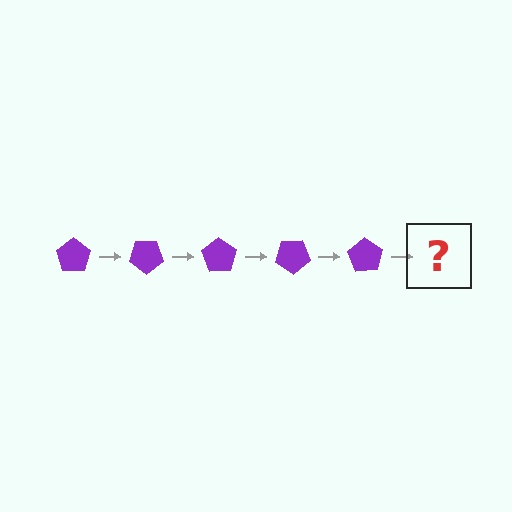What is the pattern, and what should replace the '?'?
The pattern is that the pentagon rotates 35 degrees each step. The '?' should be a purple pentagon rotated 175 degrees.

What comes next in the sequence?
The next element should be a purple pentagon rotated 175 degrees.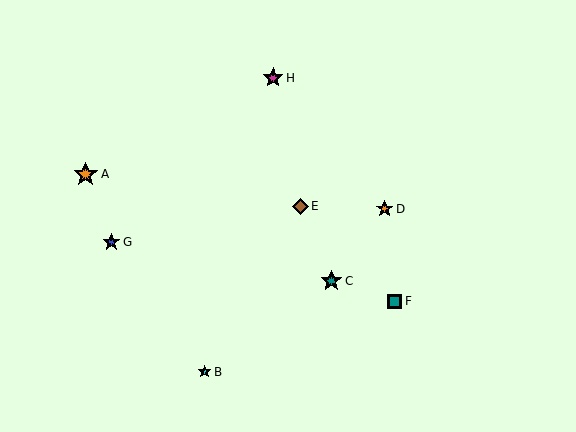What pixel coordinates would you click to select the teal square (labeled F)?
Click at (395, 301) to select the teal square F.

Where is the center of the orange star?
The center of the orange star is at (86, 174).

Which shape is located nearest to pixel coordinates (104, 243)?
The blue star (labeled G) at (111, 242) is nearest to that location.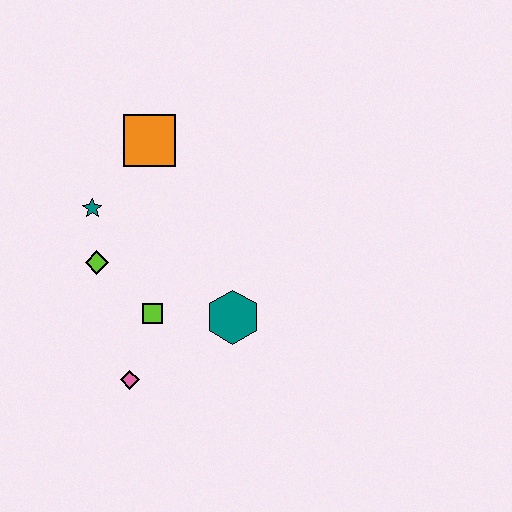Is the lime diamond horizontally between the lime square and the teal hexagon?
No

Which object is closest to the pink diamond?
The lime square is closest to the pink diamond.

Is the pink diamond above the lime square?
No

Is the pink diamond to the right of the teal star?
Yes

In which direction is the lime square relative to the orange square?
The lime square is below the orange square.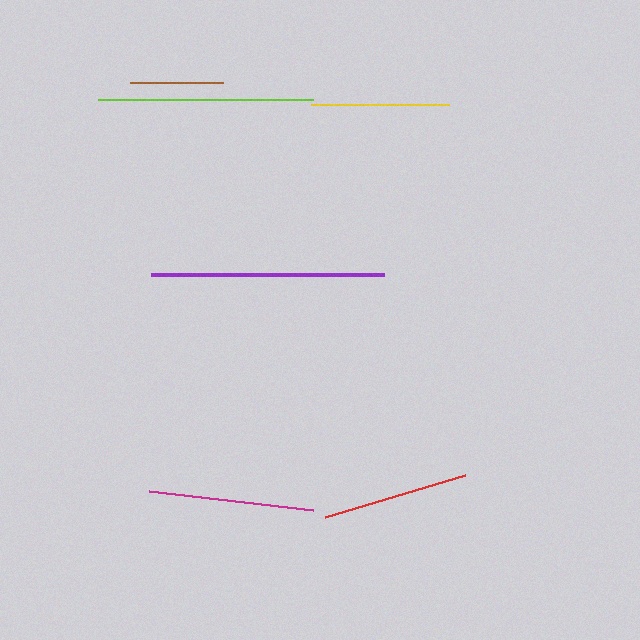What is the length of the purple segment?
The purple segment is approximately 234 pixels long.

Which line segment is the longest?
The purple line is the longest at approximately 234 pixels.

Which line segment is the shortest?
The brown line is the shortest at approximately 92 pixels.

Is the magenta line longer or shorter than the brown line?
The magenta line is longer than the brown line.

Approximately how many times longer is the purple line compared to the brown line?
The purple line is approximately 2.5 times the length of the brown line.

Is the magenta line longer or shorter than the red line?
The magenta line is longer than the red line.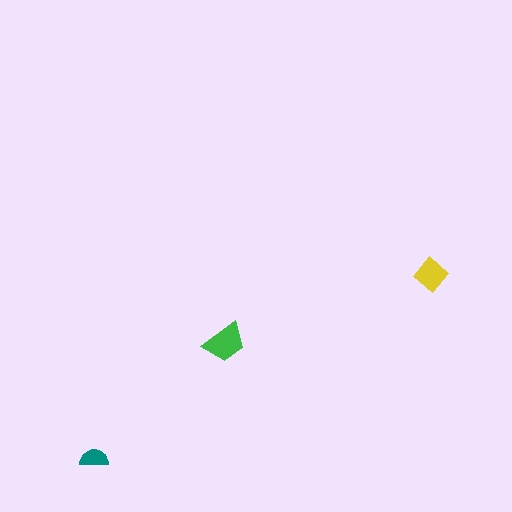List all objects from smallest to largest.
The teal semicircle, the yellow diamond, the green trapezoid.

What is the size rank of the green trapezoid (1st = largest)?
1st.